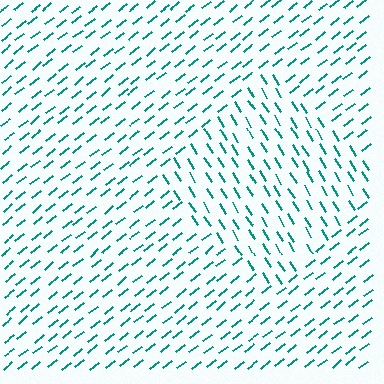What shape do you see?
I see a diamond.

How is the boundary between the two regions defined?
The boundary is defined purely by a change in line orientation (approximately 84 degrees difference). All lines are the same color and thickness.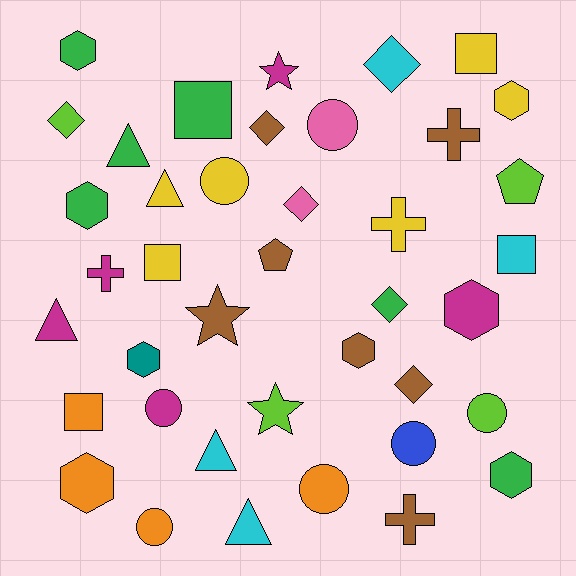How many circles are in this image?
There are 7 circles.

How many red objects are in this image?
There are no red objects.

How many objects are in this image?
There are 40 objects.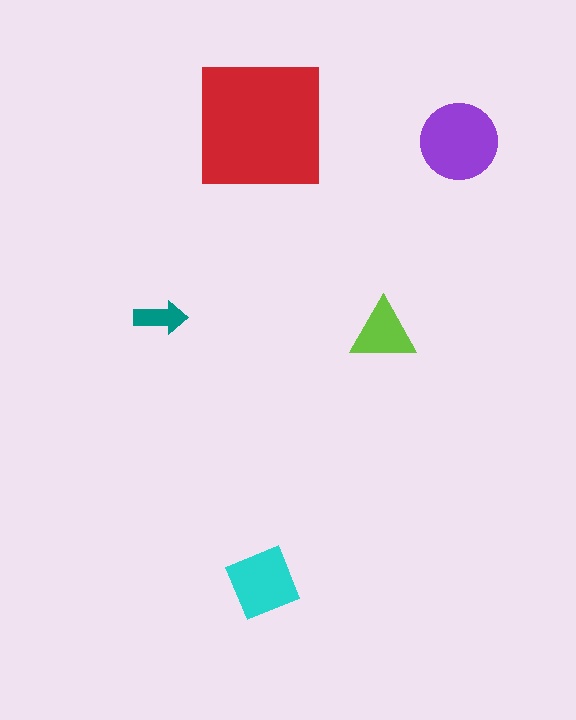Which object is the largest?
The red square.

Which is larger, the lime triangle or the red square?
The red square.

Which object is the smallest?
The teal arrow.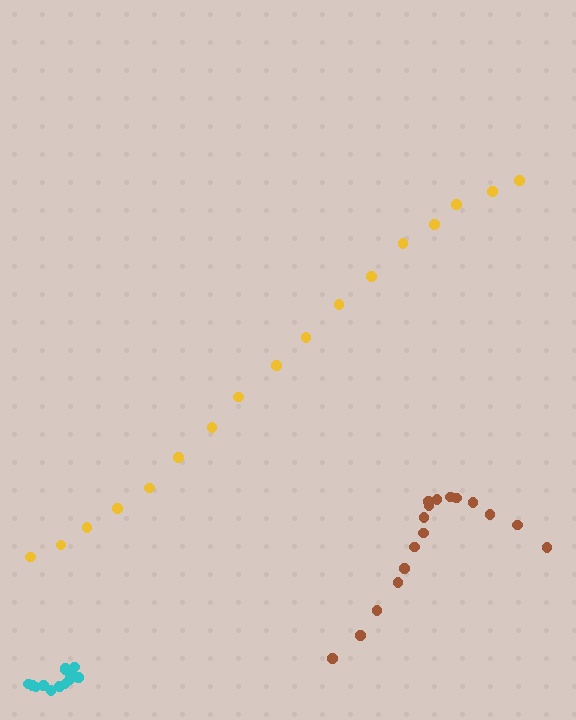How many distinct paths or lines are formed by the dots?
There are 3 distinct paths.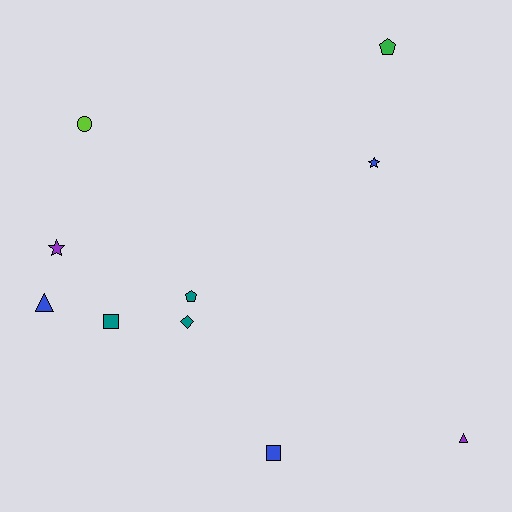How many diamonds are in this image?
There is 1 diamond.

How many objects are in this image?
There are 10 objects.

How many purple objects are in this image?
There are 2 purple objects.